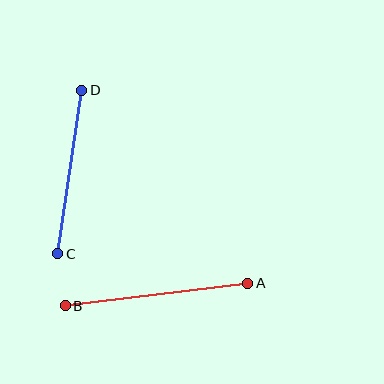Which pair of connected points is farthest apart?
Points A and B are farthest apart.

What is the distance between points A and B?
The distance is approximately 184 pixels.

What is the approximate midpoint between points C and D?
The midpoint is at approximately (70, 172) pixels.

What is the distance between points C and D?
The distance is approximately 166 pixels.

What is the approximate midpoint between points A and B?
The midpoint is at approximately (156, 294) pixels.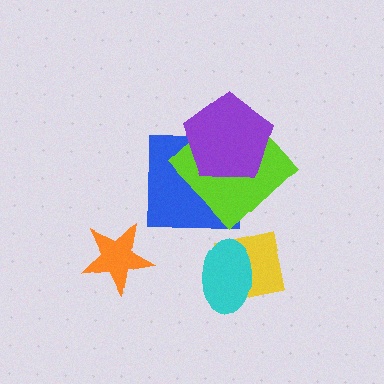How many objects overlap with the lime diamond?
2 objects overlap with the lime diamond.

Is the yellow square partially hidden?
Yes, it is partially covered by another shape.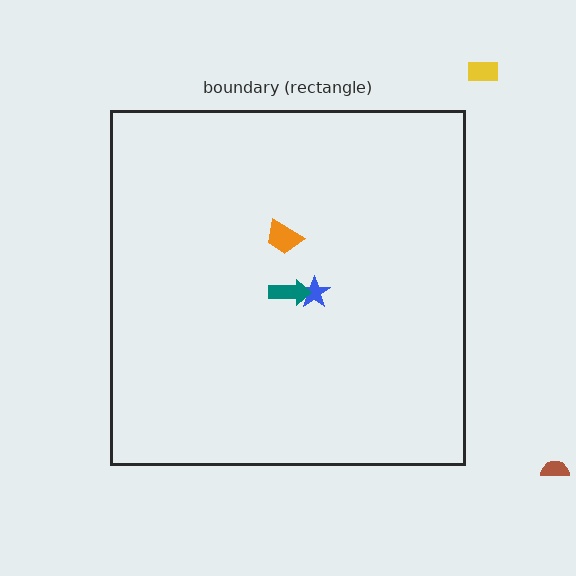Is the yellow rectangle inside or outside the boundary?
Outside.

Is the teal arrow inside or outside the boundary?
Inside.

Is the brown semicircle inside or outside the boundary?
Outside.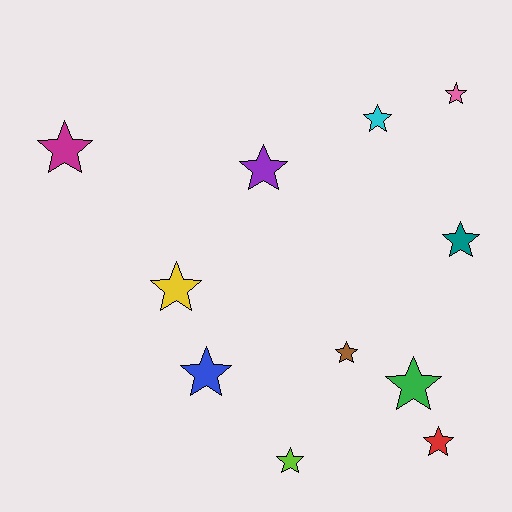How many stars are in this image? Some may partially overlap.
There are 11 stars.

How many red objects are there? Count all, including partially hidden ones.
There is 1 red object.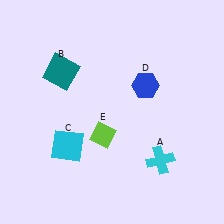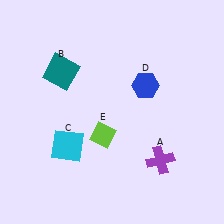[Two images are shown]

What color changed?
The cross (A) changed from cyan in Image 1 to purple in Image 2.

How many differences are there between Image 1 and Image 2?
There is 1 difference between the two images.